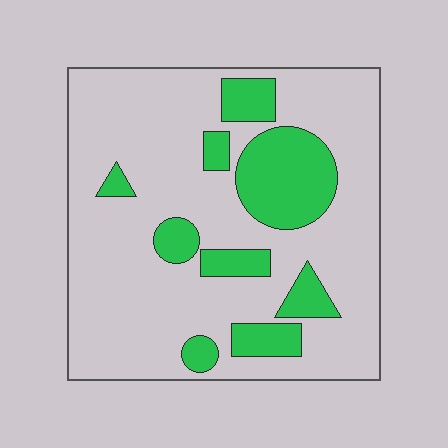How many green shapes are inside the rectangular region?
9.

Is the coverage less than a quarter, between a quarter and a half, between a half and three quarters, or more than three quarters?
Less than a quarter.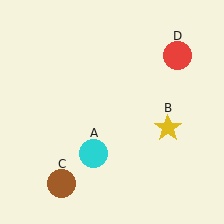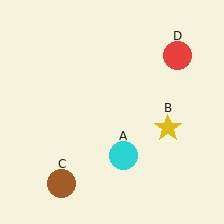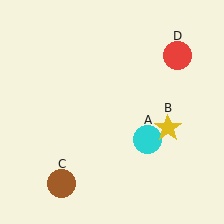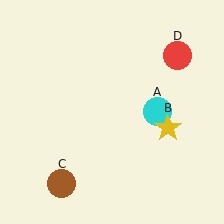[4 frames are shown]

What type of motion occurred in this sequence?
The cyan circle (object A) rotated counterclockwise around the center of the scene.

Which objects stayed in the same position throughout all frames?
Yellow star (object B) and brown circle (object C) and red circle (object D) remained stationary.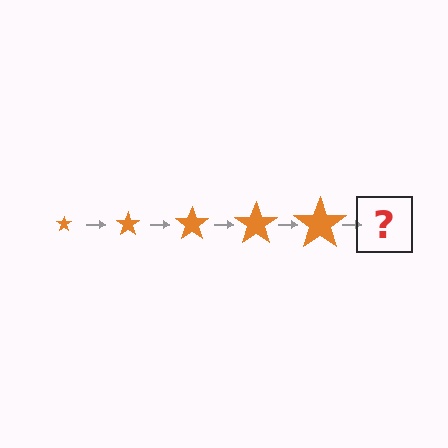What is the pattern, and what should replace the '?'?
The pattern is that the star gets progressively larger each step. The '?' should be an orange star, larger than the previous one.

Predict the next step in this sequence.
The next step is an orange star, larger than the previous one.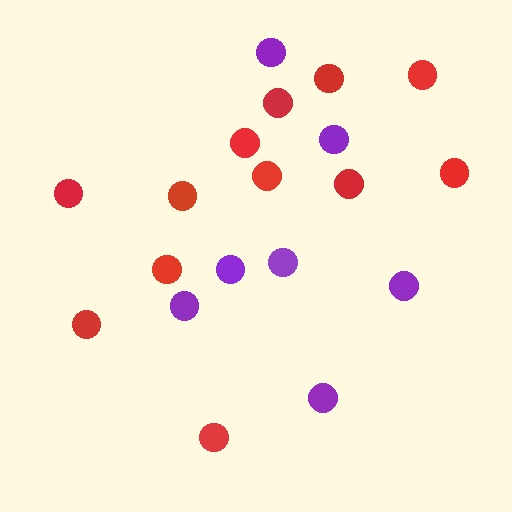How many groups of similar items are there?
There are 2 groups: one group of purple circles (7) and one group of red circles (12).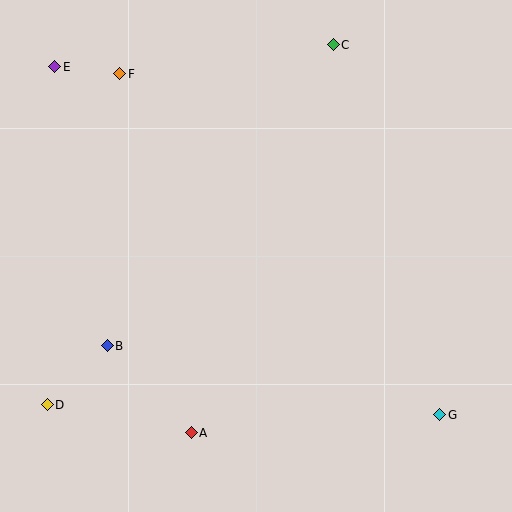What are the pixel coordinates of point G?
Point G is at (440, 415).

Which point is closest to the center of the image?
Point B at (107, 346) is closest to the center.